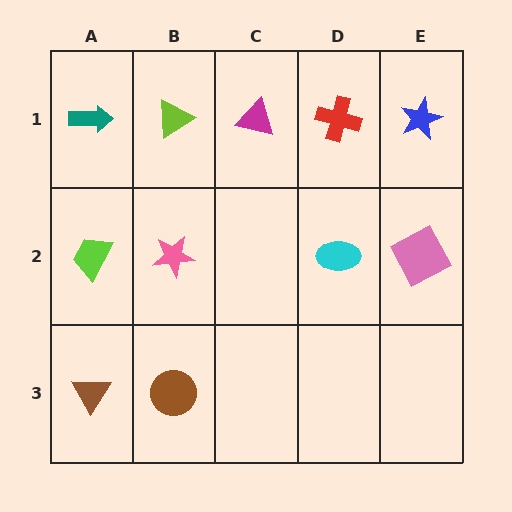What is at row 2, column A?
A lime trapezoid.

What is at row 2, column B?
A pink star.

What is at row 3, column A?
A brown triangle.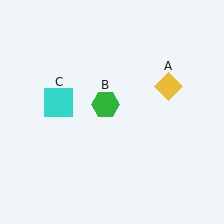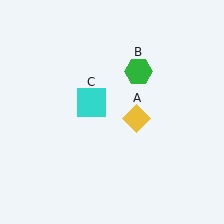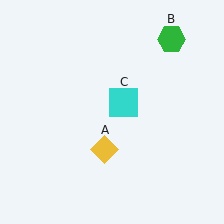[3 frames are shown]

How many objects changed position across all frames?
3 objects changed position: yellow diamond (object A), green hexagon (object B), cyan square (object C).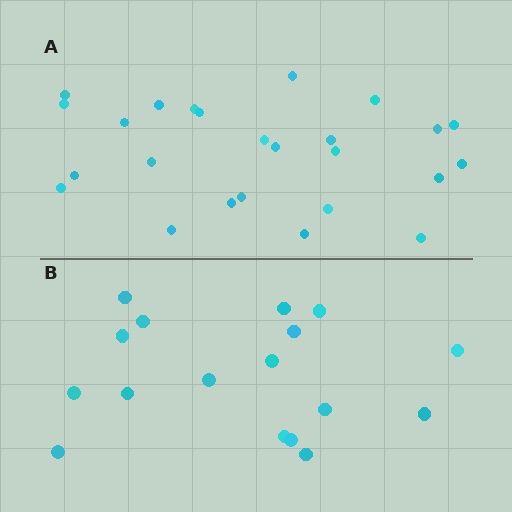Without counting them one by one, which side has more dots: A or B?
Region A (the top region) has more dots.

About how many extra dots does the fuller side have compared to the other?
Region A has roughly 8 or so more dots than region B.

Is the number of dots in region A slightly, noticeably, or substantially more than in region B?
Region A has substantially more. The ratio is roughly 1.5 to 1.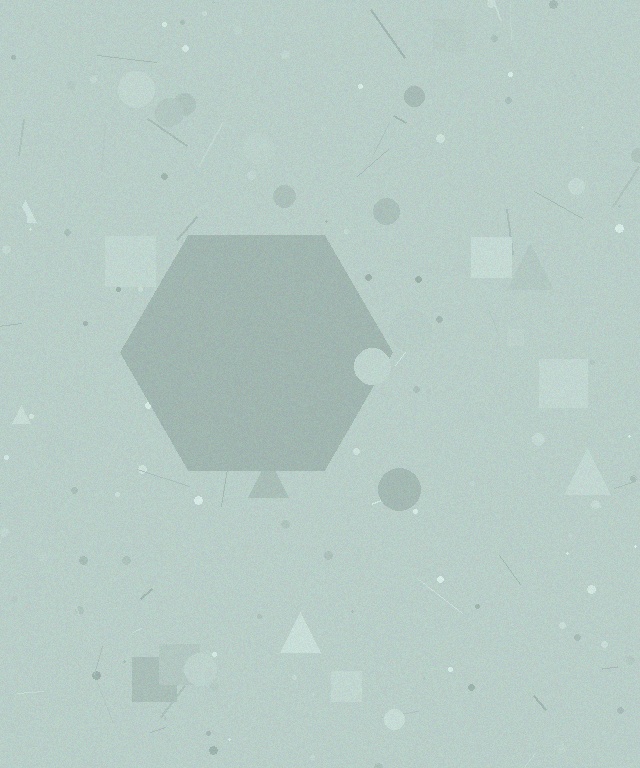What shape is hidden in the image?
A hexagon is hidden in the image.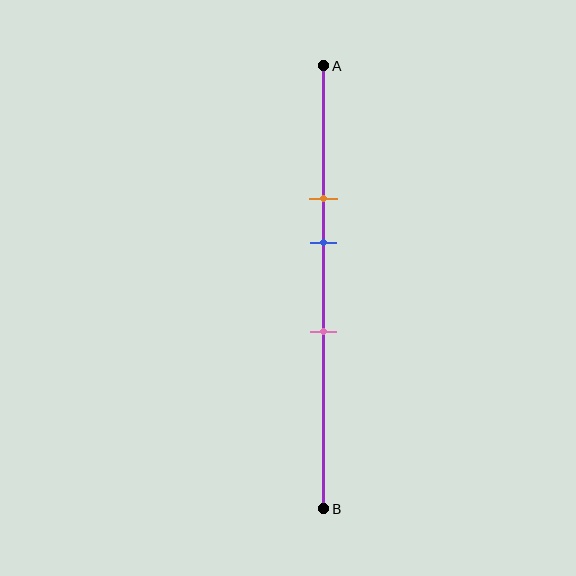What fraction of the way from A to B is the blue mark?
The blue mark is approximately 40% (0.4) of the way from A to B.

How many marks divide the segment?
There are 3 marks dividing the segment.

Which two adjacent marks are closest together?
The orange and blue marks are the closest adjacent pair.